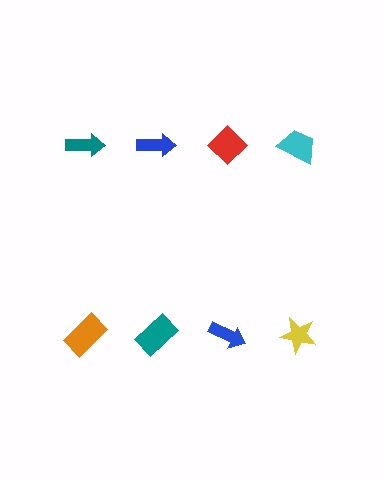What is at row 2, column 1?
An orange rectangle.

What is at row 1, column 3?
A red diamond.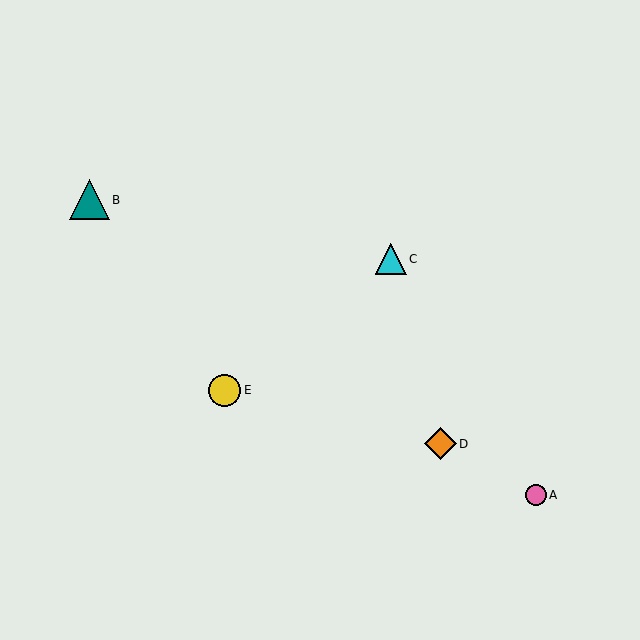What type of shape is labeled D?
Shape D is an orange diamond.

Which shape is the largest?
The teal triangle (labeled B) is the largest.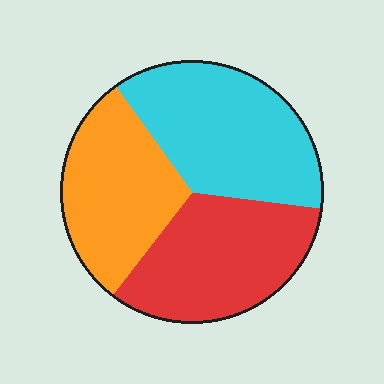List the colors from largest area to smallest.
From largest to smallest: cyan, red, orange.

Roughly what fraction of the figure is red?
Red takes up about one third (1/3) of the figure.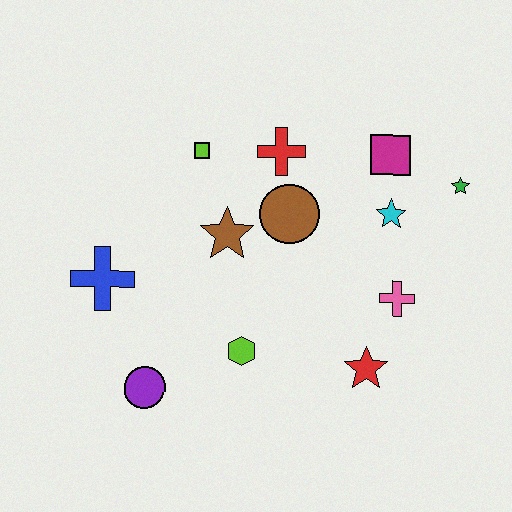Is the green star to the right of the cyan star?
Yes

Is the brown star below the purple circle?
No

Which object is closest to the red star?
The pink cross is closest to the red star.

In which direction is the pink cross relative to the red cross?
The pink cross is below the red cross.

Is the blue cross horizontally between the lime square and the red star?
No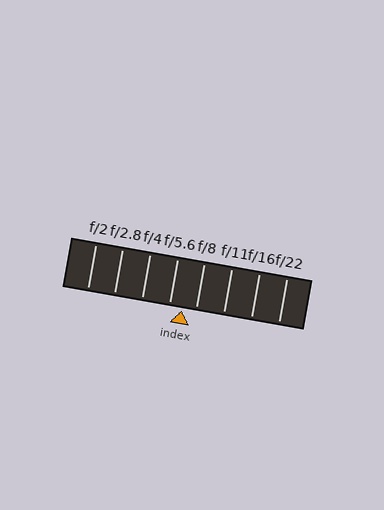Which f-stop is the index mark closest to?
The index mark is closest to f/5.6.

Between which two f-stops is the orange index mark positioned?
The index mark is between f/5.6 and f/8.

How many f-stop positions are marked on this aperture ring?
There are 8 f-stop positions marked.